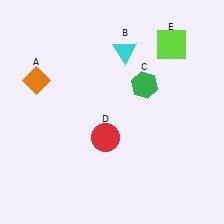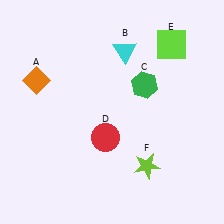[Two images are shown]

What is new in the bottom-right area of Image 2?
A lime star (F) was added in the bottom-right area of Image 2.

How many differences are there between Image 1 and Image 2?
There is 1 difference between the two images.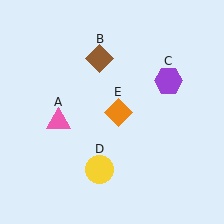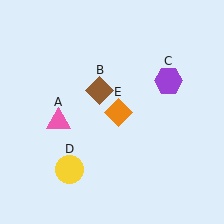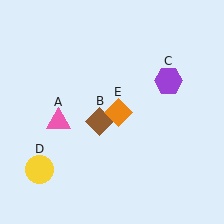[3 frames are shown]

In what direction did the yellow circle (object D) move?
The yellow circle (object D) moved left.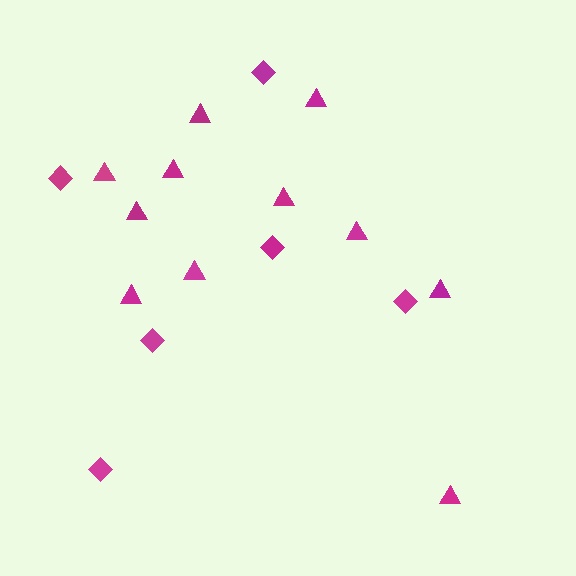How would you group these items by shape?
There are 2 groups: one group of diamonds (6) and one group of triangles (11).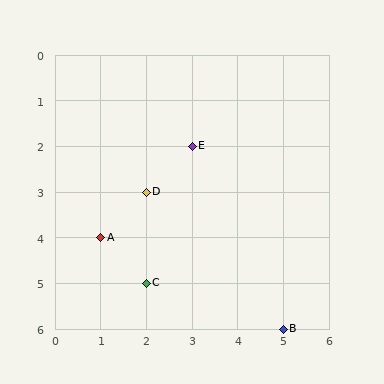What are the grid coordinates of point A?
Point A is at grid coordinates (1, 4).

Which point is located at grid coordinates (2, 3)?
Point D is at (2, 3).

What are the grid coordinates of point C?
Point C is at grid coordinates (2, 5).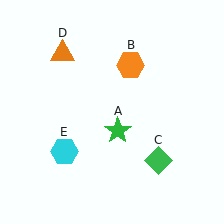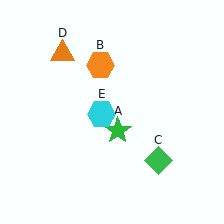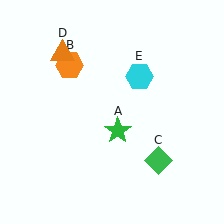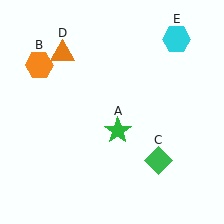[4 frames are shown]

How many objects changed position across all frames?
2 objects changed position: orange hexagon (object B), cyan hexagon (object E).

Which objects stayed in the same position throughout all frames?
Green star (object A) and green diamond (object C) and orange triangle (object D) remained stationary.